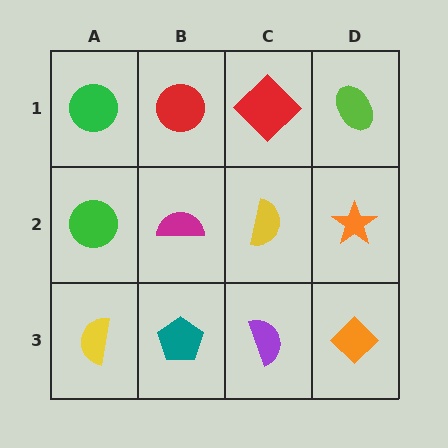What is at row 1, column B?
A red circle.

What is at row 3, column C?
A purple semicircle.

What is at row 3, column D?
An orange diamond.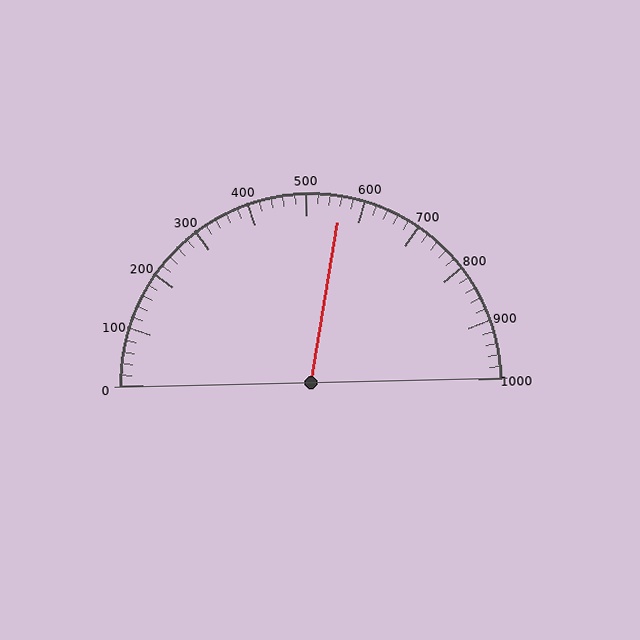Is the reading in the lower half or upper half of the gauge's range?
The reading is in the upper half of the range (0 to 1000).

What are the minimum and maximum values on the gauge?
The gauge ranges from 0 to 1000.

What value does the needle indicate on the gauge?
The needle indicates approximately 560.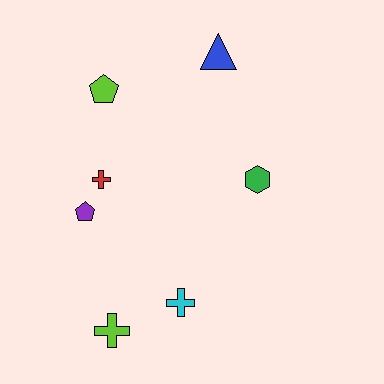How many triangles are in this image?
There is 1 triangle.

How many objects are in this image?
There are 7 objects.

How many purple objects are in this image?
There is 1 purple object.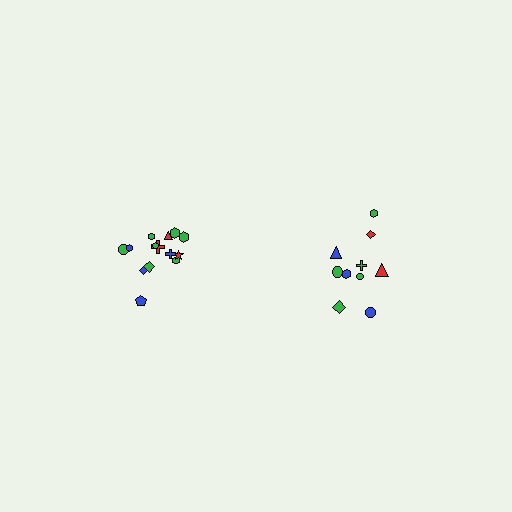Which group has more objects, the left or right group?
The left group.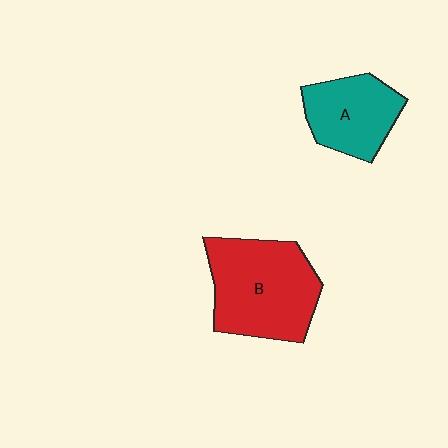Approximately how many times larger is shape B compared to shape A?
Approximately 1.6 times.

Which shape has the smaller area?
Shape A (teal).